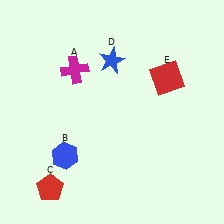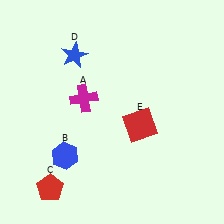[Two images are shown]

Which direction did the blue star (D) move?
The blue star (D) moved left.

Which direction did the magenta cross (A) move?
The magenta cross (A) moved down.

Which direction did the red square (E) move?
The red square (E) moved down.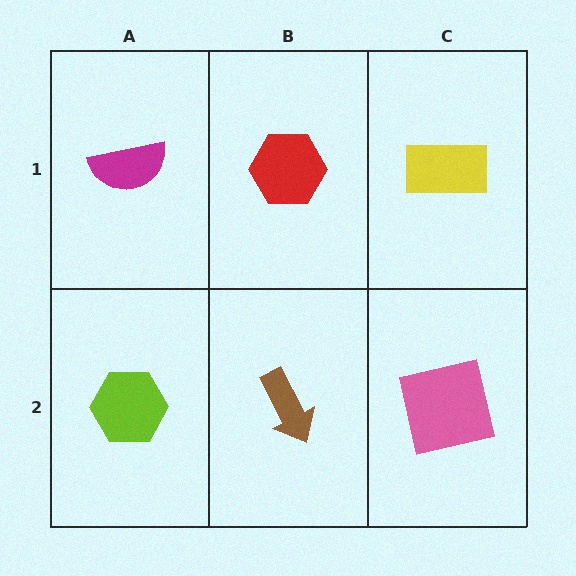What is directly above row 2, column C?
A yellow rectangle.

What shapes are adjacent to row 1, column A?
A lime hexagon (row 2, column A), a red hexagon (row 1, column B).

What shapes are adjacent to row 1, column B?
A brown arrow (row 2, column B), a magenta semicircle (row 1, column A), a yellow rectangle (row 1, column C).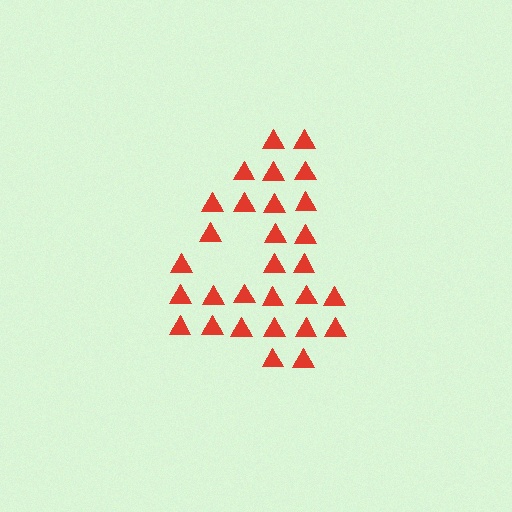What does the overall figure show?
The overall figure shows the digit 4.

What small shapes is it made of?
It is made of small triangles.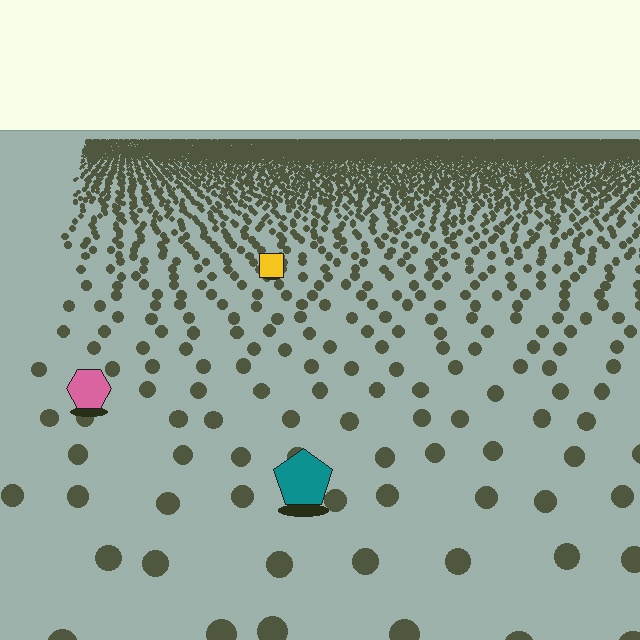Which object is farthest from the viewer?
The yellow square is farthest from the viewer. It appears smaller and the ground texture around it is denser.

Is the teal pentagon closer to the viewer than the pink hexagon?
Yes. The teal pentagon is closer — you can tell from the texture gradient: the ground texture is coarser near it.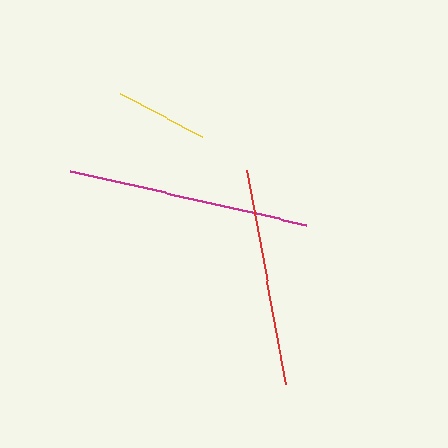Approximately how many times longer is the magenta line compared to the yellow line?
The magenta line is approximately 2.6 times the length of the yellow line.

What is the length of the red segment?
The red segment is approximately 217 pixels long.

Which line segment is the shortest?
The yellow line is the shortest at approximately 92 pixels.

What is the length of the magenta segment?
The magenta segment is approximately 242 pixels long.